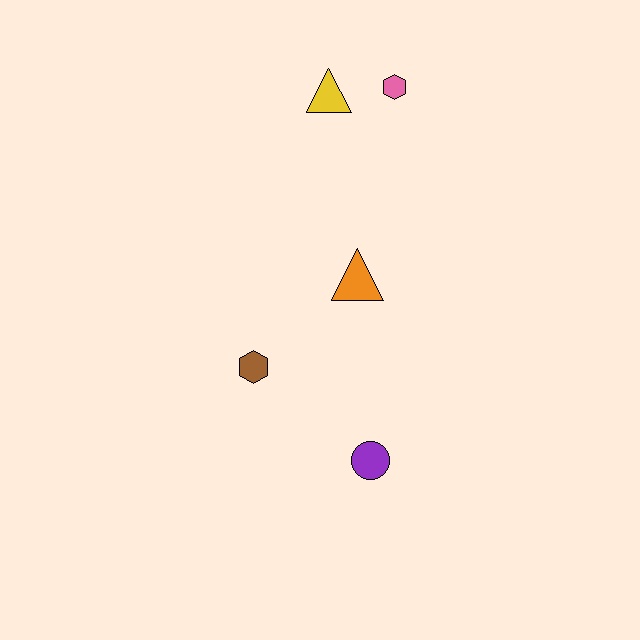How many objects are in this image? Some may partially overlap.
There are 5 objects.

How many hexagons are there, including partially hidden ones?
There are 2 hexagons.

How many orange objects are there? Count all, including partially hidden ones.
There is 1 orange object.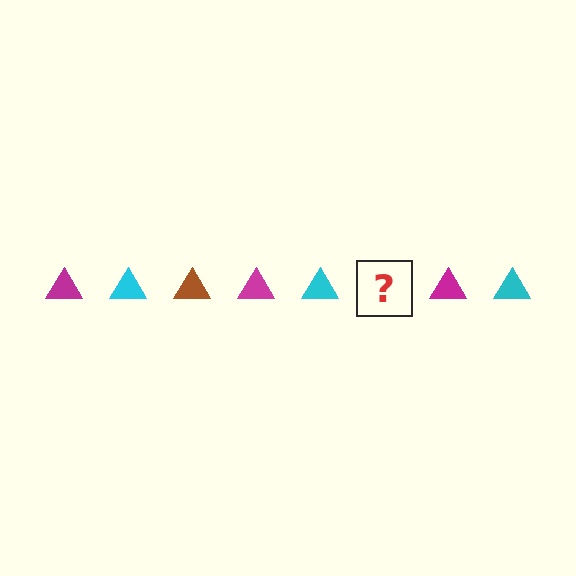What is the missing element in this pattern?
The missing element is a brown triangle.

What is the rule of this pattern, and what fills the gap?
The rule is that the pattern cycles through magenta, cyan, brown triangles. The gap should be filled with a brown triangle.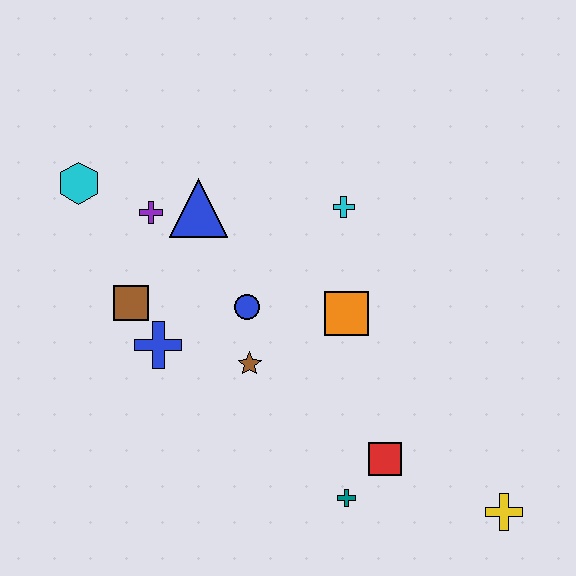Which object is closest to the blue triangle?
The purple cross is closest to the blue triangle.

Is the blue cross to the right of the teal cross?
No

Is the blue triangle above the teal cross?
Yes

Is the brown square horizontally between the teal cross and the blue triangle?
No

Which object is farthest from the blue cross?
The yellow cross is farthest from the blue cross.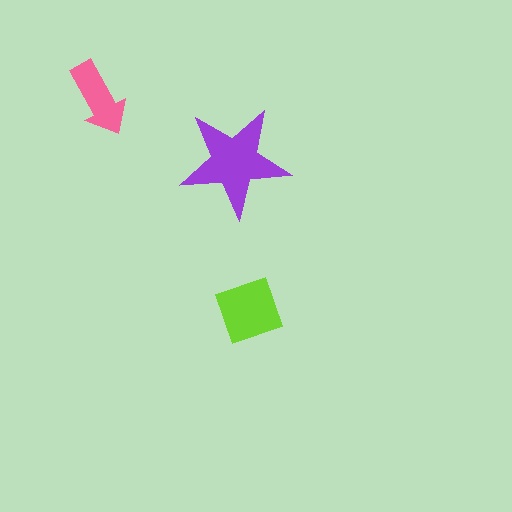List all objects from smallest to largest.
The pink arrow, the lime square, the purple star.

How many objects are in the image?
There are 3 objects in the image.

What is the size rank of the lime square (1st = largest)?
2nd.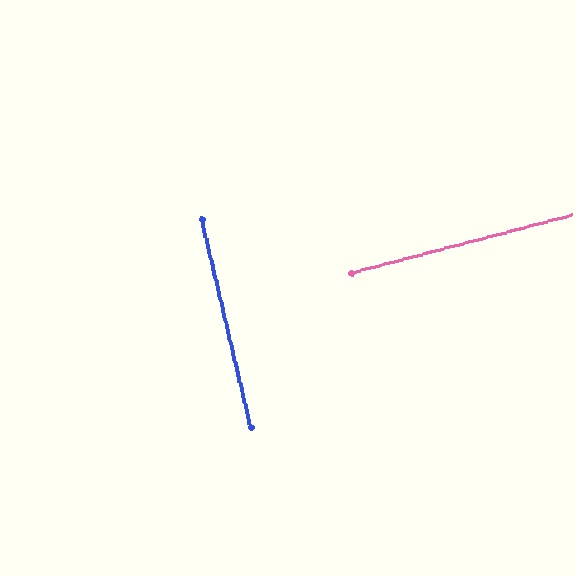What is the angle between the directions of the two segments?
Approximately 89 degrees.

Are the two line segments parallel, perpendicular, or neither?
Perpendicular — they meet at approximately 89°.